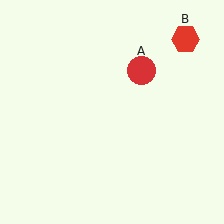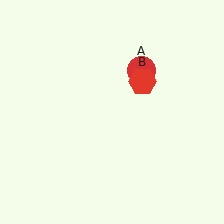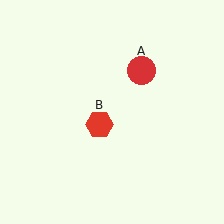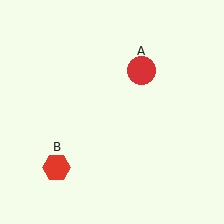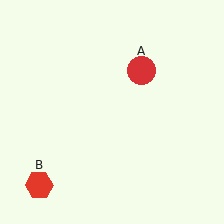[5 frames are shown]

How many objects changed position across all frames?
1 object changed position: red hexagon (object B).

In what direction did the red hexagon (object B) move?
The red hexagon (object B) moved down and to the left.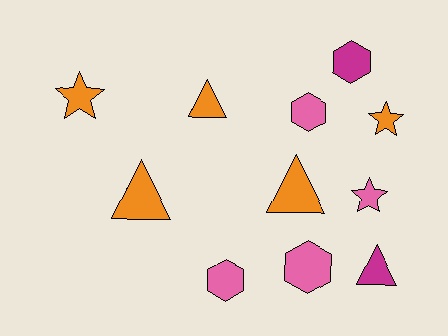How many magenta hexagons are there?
There is 1 magenta hexagon.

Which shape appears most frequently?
Hexagon, with 4 objects.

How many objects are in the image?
There are 11 objects.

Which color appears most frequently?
Orange, with 5 objects.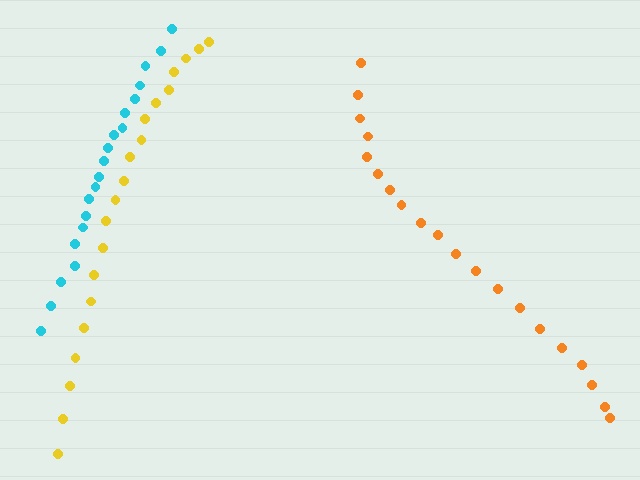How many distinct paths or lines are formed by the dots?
There are 3 distinct paths.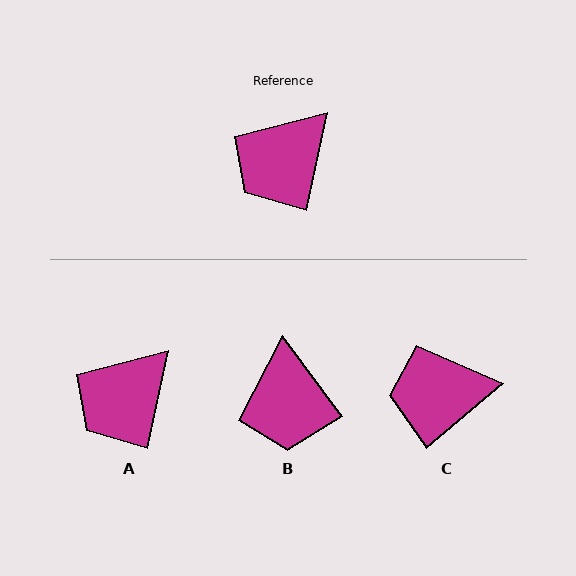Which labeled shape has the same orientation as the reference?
A.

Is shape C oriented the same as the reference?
No, it is off by about 38 degrees.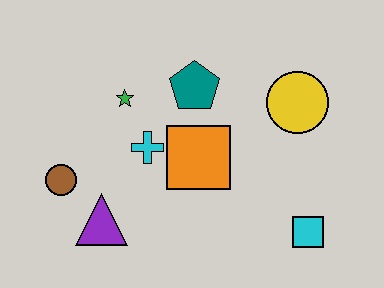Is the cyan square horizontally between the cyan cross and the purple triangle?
No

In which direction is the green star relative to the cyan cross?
The green star is above the cyan cross.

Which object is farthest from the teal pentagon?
The cyan square is farthest from the teal pentagon.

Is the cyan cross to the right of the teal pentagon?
No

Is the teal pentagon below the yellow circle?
No